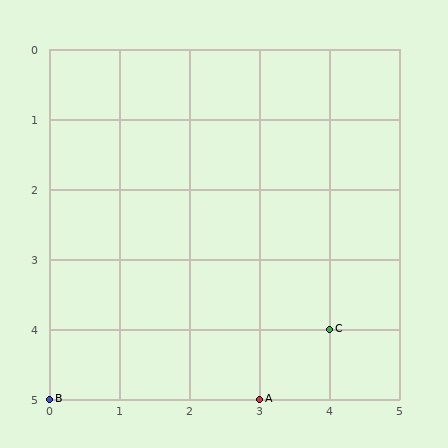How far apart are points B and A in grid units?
Points B and A are 3 columns apart.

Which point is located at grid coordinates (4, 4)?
Point C is at (4, 4).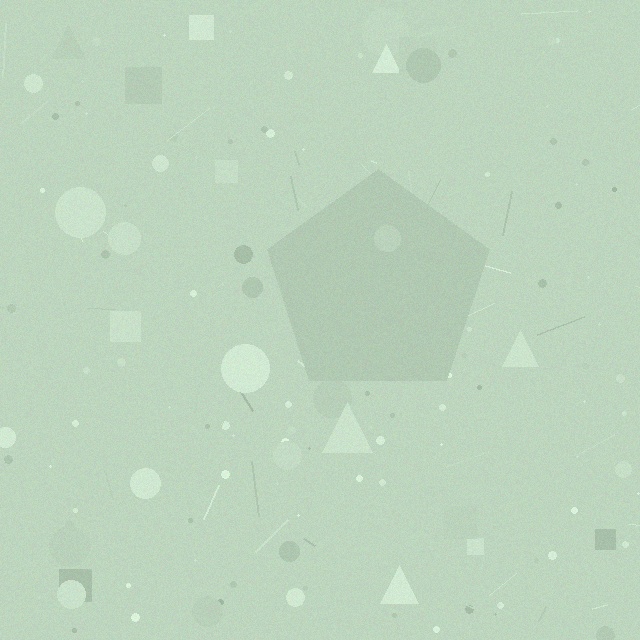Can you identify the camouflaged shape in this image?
The camouflaged shape is a pentagon.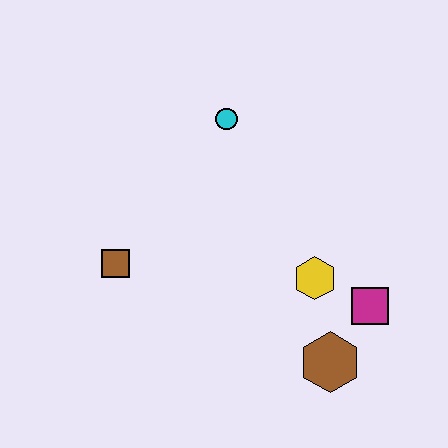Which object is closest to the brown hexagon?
The magenta square is closest to the brown hexagon.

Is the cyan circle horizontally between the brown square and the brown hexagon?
Yes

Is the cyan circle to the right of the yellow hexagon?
No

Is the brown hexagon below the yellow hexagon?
Yes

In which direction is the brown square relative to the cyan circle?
The brown square is below the cyan circle.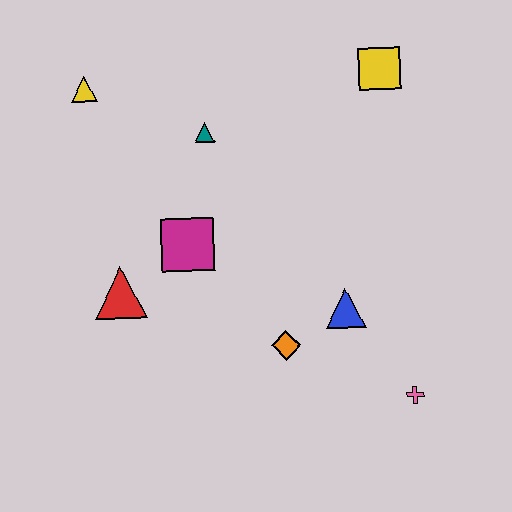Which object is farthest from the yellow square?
The red triangle is farthest from the yellow square.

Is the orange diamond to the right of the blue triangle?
No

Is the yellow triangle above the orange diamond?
Yes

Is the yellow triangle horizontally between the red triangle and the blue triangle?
No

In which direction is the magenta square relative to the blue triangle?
The magenta square is to the left of the blue triangle.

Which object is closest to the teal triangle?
The magenta square is closest to the teal triangle.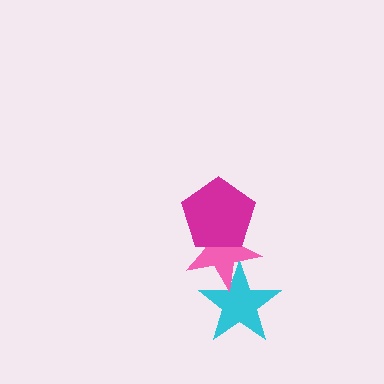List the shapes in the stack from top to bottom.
From top to bottom: the magenta pentagon, the pink star, the cyan star.